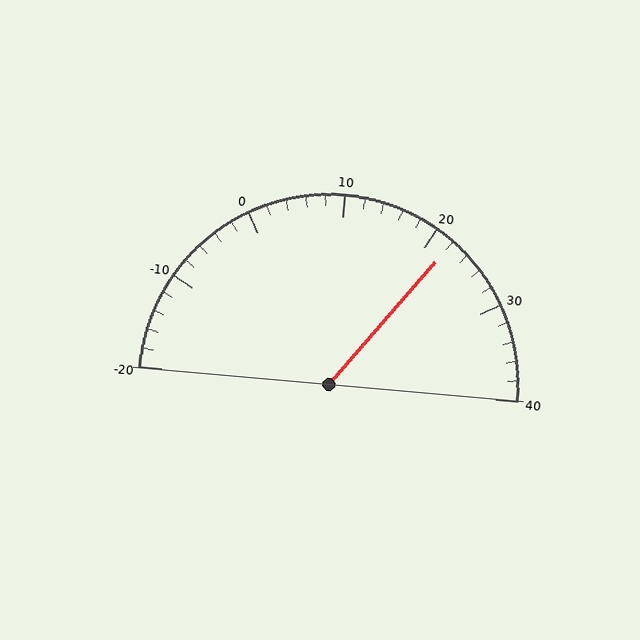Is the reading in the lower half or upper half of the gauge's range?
The reading is in the upper half of the range (-20 to 40).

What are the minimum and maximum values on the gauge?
The gauge ranges from -20 to 40.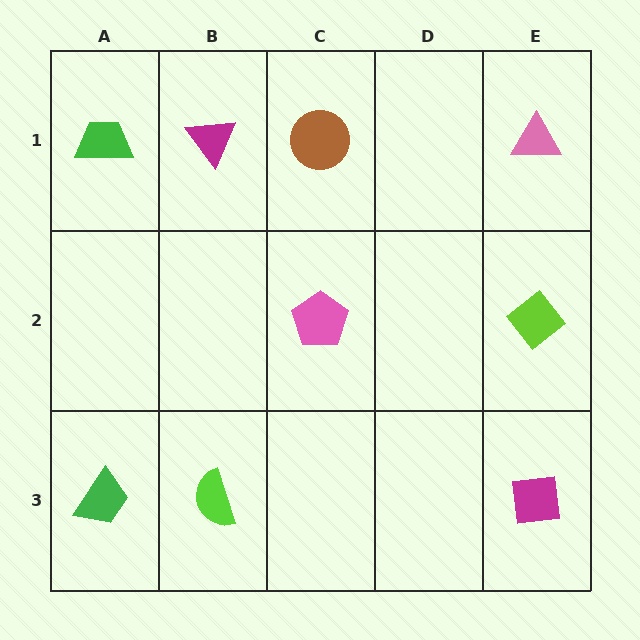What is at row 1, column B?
A magenta triangle.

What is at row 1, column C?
A brown circle.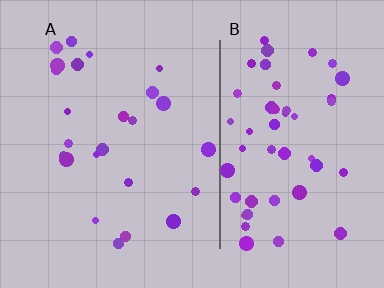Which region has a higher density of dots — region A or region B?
B (the right).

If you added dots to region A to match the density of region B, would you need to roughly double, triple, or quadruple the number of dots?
Approximately double.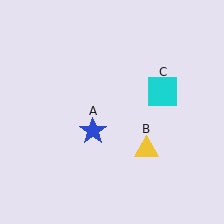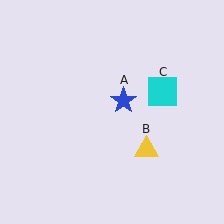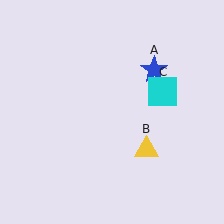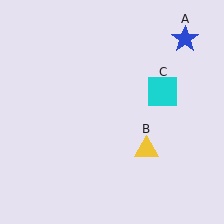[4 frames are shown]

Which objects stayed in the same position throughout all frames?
Yellow triangle (object B) and cyan square (object C) remained stationary.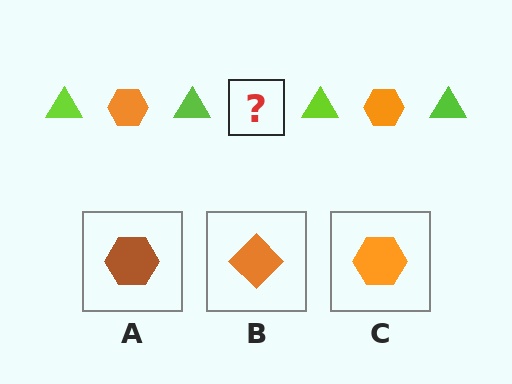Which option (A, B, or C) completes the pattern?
C.